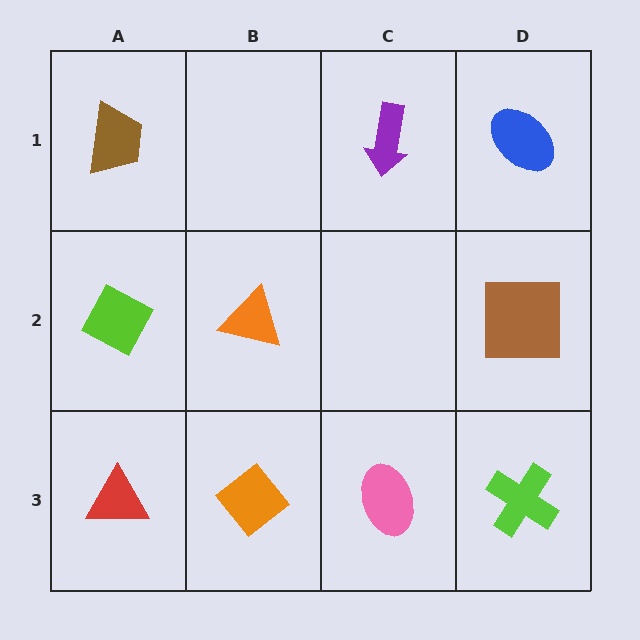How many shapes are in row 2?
3 shapes.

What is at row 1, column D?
A blue ellipse.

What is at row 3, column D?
A lime cross.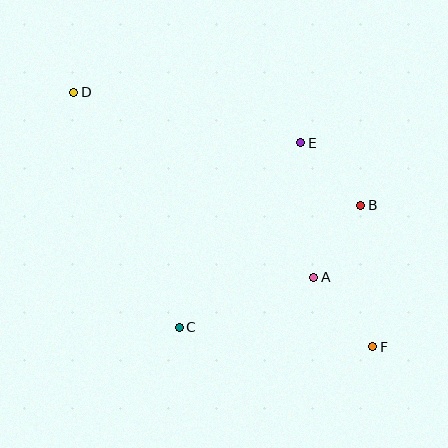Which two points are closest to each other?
Points A and B are closest to each other.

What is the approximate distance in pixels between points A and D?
The distance between A and D is approximately 303 pixels.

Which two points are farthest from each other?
Points D and F are farthest from each other.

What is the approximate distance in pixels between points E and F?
The distance between E and F is approximately 216 pixels.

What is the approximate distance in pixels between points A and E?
The distance between A and E is approximately 135 pixels.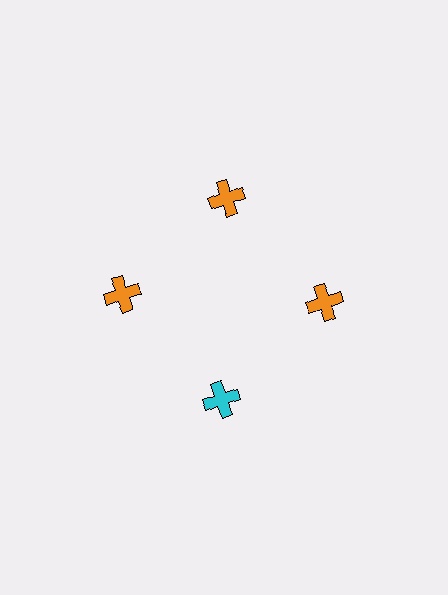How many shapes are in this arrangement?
There are 4 shapes arranged in a ring pattern.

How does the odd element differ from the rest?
It has a different color: cyan instead of orange.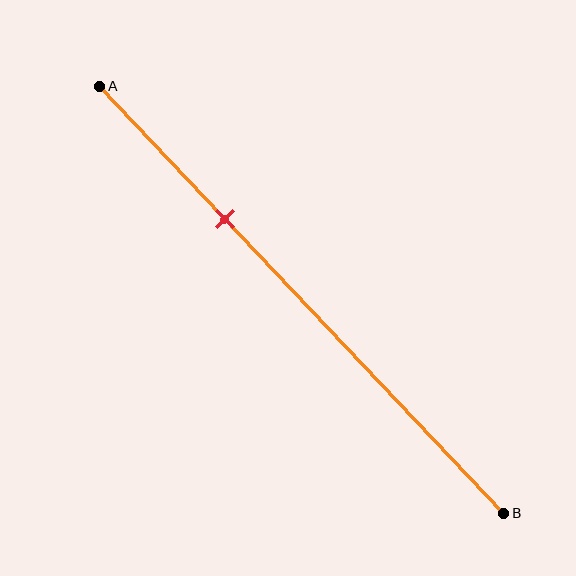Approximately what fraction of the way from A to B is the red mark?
The red mark is approximately 30% of the way from A to B.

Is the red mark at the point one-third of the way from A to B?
Yes, the mark is approximately at the one-third point.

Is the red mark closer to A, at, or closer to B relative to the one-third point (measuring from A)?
The red mark is approximately at the one-third point of segment AB.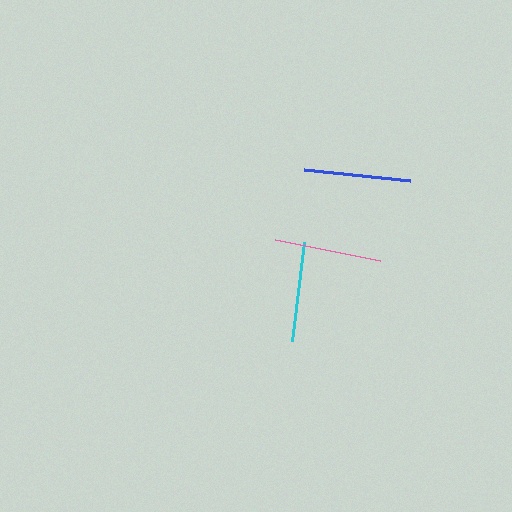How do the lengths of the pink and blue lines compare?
The pink and blue lines are approximately the same length.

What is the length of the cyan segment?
The cyan segment is approximately 100 pixels long.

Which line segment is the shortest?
The cyan line is the shortest at approximately 100 pixels.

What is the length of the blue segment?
The blue segment is approximately 107 pixels long.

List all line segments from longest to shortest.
From longest to shortest: pink, blue, cyan.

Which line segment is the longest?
The pink line is the longest at approximately 107 pixels.